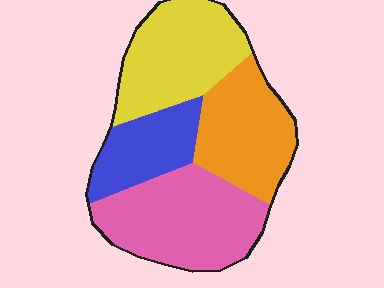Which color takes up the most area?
Pink, at roughly 30%.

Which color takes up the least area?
Blue, at roughly 15%.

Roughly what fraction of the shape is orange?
Orange takes up about one quarter (1/4) of the shape.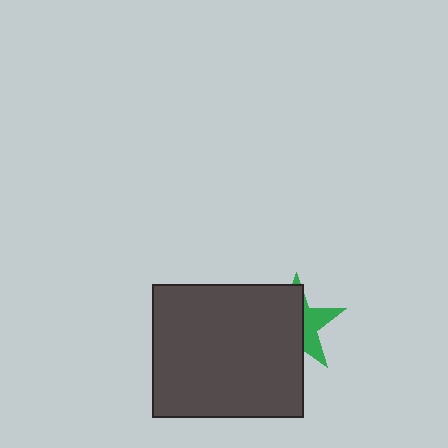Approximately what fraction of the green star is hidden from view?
Roughly 62% of the green star is hidden behind the dark gray rectangle.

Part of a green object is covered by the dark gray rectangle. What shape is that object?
It is a star.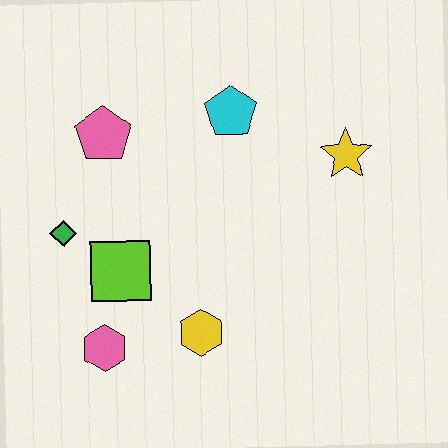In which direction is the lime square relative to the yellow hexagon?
The lime square is to the left of the yellow hexagon.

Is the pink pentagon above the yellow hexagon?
Yes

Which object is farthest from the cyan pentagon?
The pink hexagon is farthest from the cyan pentagon.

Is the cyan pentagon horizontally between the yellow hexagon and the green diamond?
No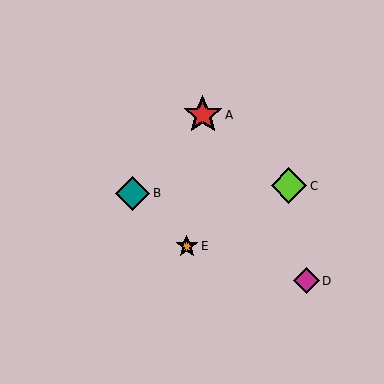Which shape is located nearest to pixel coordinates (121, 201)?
The teal diamond (labeled B) at (133, 193) is nearest to that location.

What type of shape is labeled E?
Shape E is an orange star.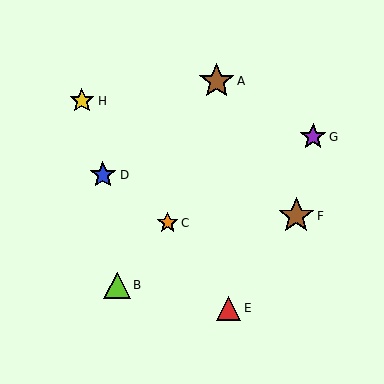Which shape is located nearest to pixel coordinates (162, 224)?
The orange star (labeled C) at (168, 223) is nearest to that location.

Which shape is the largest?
The brown star (labeled F) is the largest.